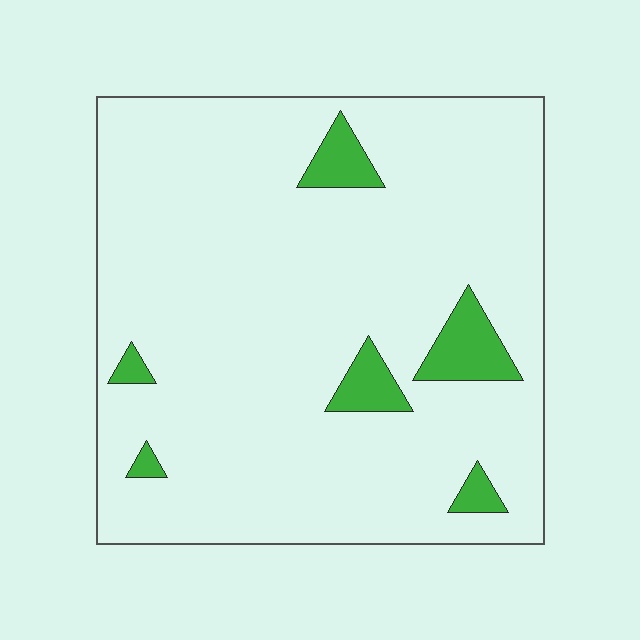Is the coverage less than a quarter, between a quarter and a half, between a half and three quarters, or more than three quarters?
Less than a quarter.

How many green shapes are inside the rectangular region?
6.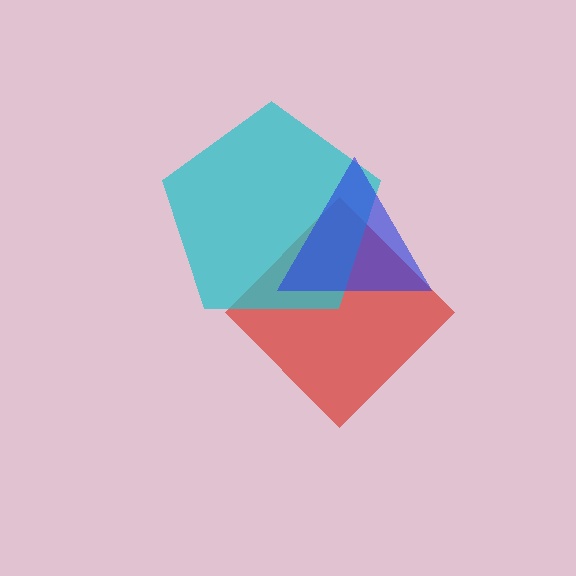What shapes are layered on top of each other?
The layered shapes are: a red diamond, a cyan pentagon, a blue triangle.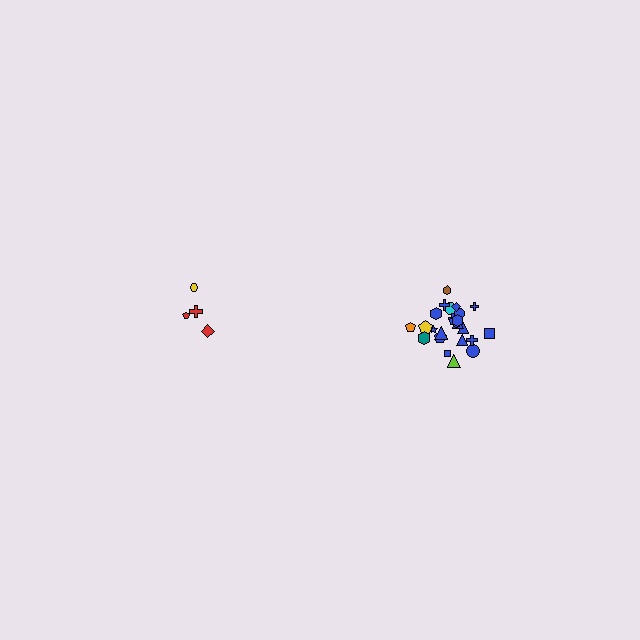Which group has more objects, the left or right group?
The right group.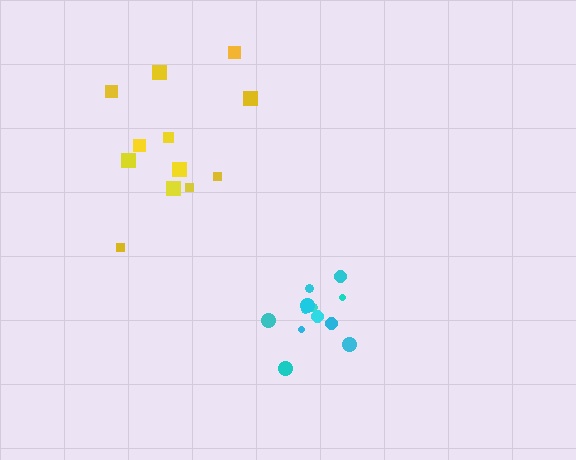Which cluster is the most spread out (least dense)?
Yellow.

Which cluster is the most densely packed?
Cyan.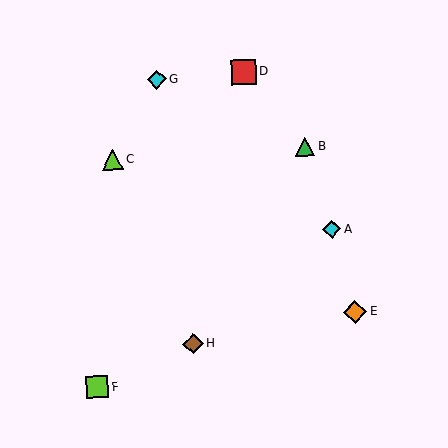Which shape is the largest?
The red square (labeled D) is the largest.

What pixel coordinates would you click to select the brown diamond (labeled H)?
Click at (193, 344) to select the brown diamond H.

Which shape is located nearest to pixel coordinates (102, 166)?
The lime triangle (labeled C) at (113, 159) is nearest to that location.